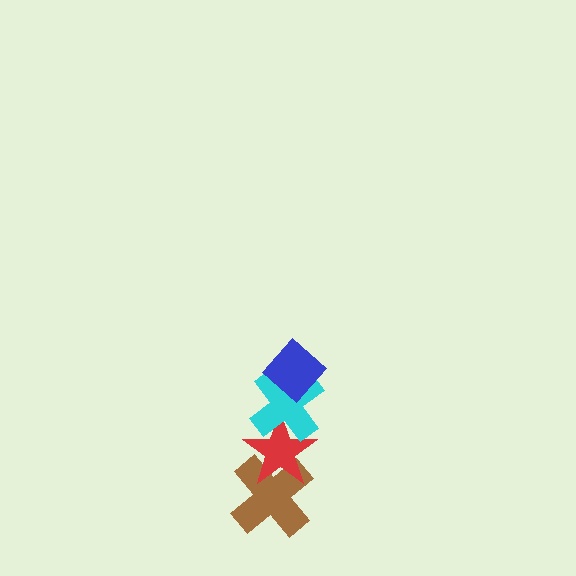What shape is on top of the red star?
The cyan cross is on top of the red star.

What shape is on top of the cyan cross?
The blue diamond is on top of the cyan cross.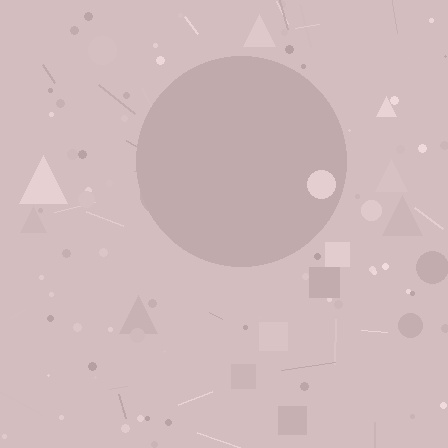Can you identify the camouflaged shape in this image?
The camouflaged shape is a circle.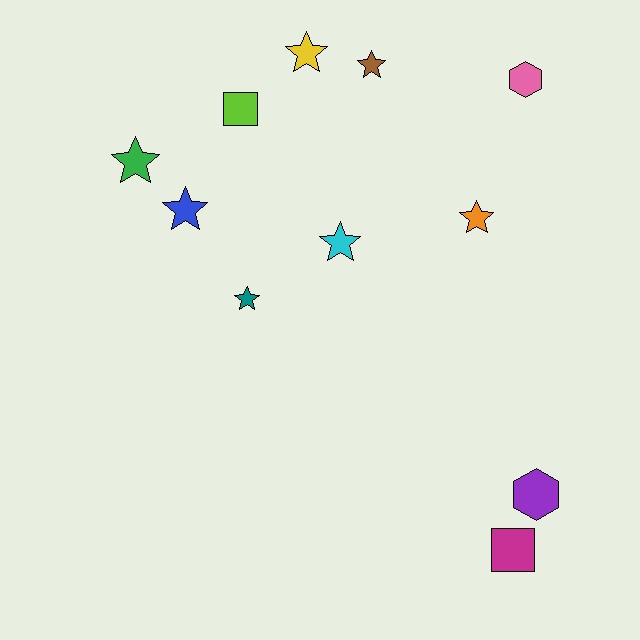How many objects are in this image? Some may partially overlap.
There are 11 objects.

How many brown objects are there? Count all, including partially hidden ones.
There is 1 brown object.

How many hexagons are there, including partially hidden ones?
There are 2 hexagons.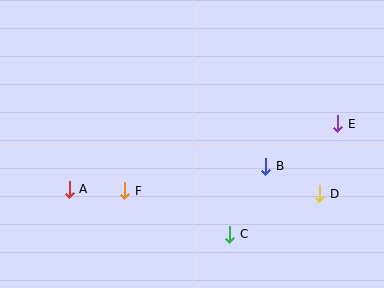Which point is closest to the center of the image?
Point B at (266, 166) is closest to the center.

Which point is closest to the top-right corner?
Point E is closest to the top-right corner.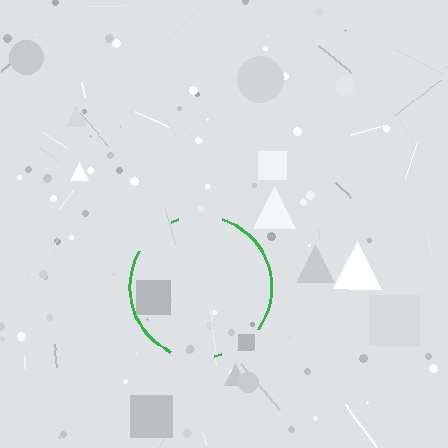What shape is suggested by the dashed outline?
The dashed outline suggests a circle.